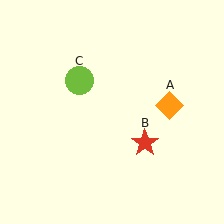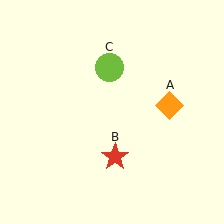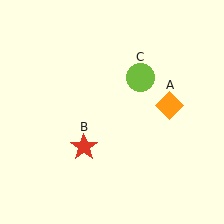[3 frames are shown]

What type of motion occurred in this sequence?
The red star (object B), lime circle (object C) rotated clockwise around the center of the scene.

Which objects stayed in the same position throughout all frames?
Orange diamond (object A) remained stationary.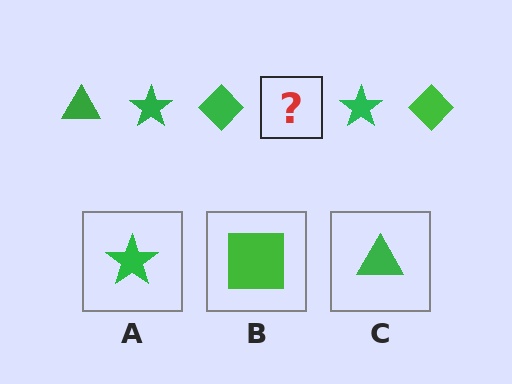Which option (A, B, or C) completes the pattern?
C.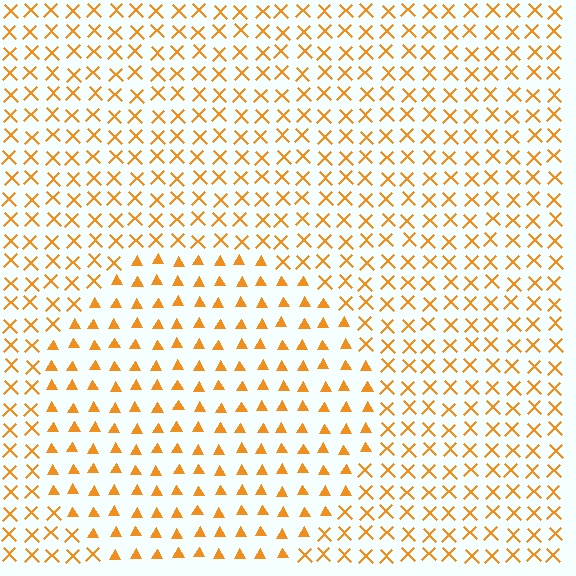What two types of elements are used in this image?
The image uses triangles inside the circle region and X marks outside it.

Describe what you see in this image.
The image is filled with small orange elements arranged in a uniform grid. A circle-shaped region contains triangles, while the surrounding area contains X marks. The boundary is defined purely by the change in element shape.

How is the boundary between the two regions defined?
The boundary is defined by a change in element shape: triangles inside vs. X marks outside. All elements share the same color and spacing.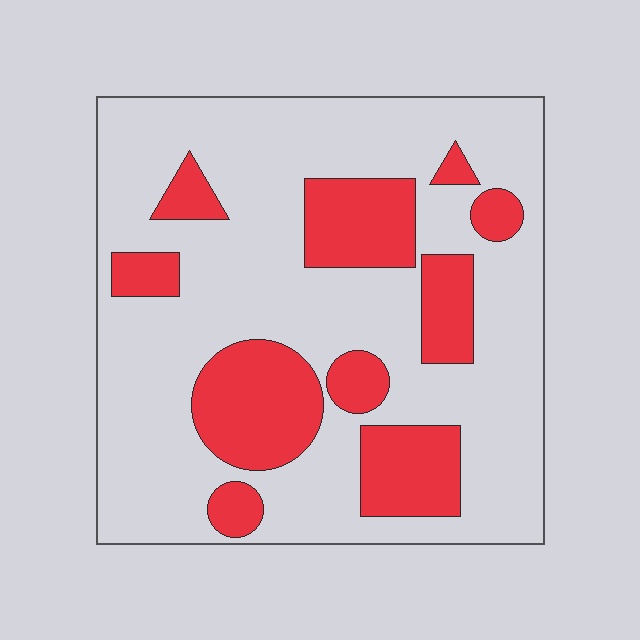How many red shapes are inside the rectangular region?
10.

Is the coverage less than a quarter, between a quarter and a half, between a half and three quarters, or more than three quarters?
Between a quarter and a half.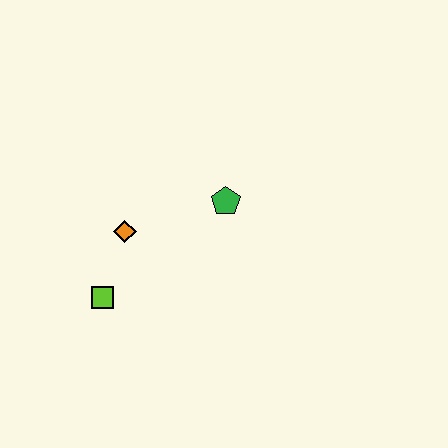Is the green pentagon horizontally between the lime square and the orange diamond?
No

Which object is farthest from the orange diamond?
The green pentagon is farthest from the orange diamond.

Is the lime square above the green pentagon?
No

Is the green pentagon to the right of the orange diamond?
Yes